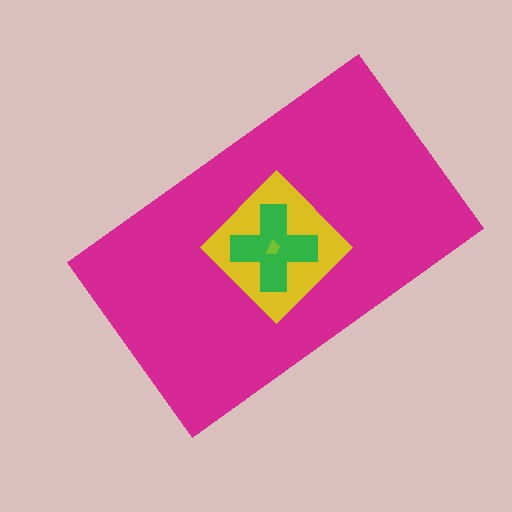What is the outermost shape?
The magenta rectangle.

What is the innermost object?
The lime trapezoid.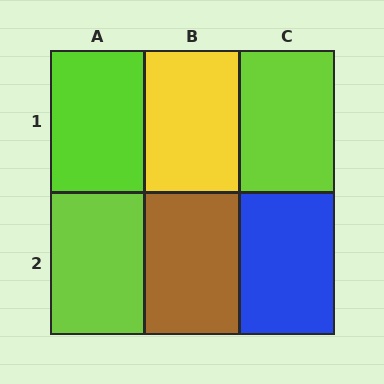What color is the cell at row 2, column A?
Lime.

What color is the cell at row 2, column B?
Brown.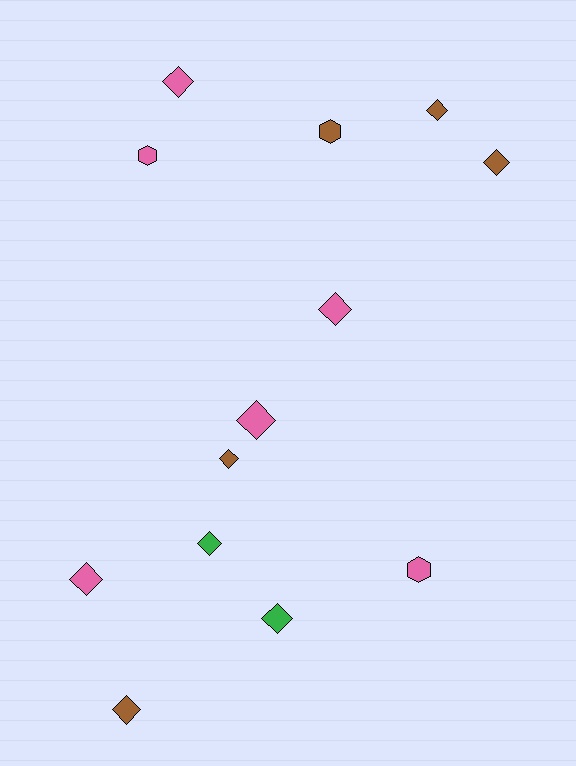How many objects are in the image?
There are 13 objects.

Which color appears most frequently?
Pink, with 6 objects.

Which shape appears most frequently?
Diamond, with 10 objects.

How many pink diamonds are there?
There are 4 pink diamonds.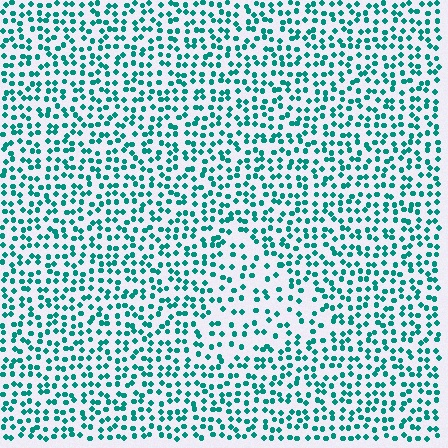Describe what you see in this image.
The image contains small teal elements arranged at two different densities. A triangle-shaped region is visible where the elements are less densely packed than the surrounding area.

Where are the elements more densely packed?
The elements are more densely packed outside the triangle boundary.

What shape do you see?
I see a triangle.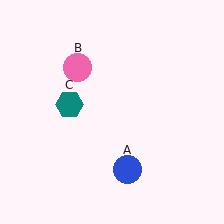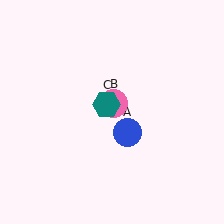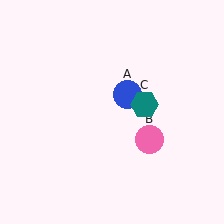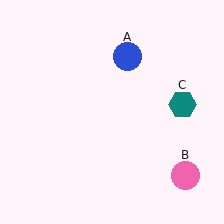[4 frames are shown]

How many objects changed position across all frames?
3 objects changed position: blue circle (object A), pink circle (object B), teal hexagon (object C).